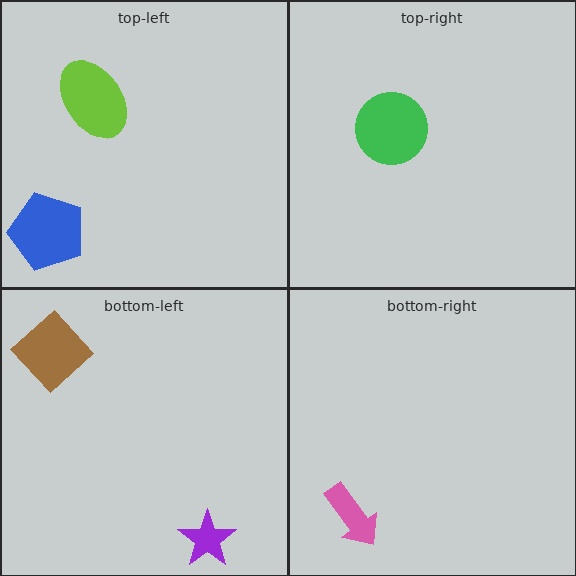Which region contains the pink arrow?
The bottom-right region.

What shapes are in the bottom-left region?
The purple star, the brown diamond.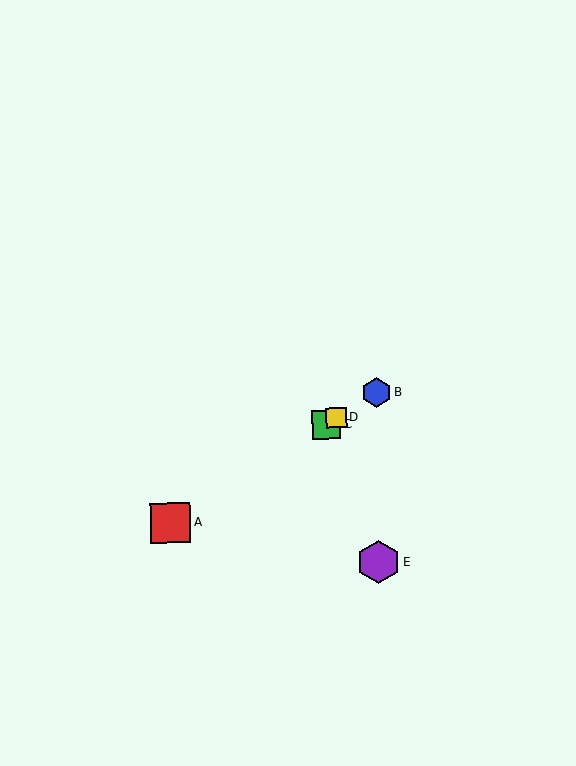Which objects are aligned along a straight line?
Objects A, B, C, D are aligned along a straight line.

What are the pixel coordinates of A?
Object A is at (171, 523).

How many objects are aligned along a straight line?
4 objects (A, B, C, D) are aligned along a straight line.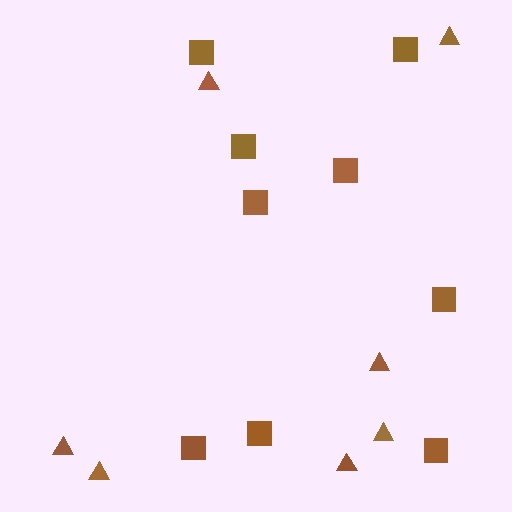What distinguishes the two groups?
There are 2 groups: one group of triangles (7) and one group of squares (9).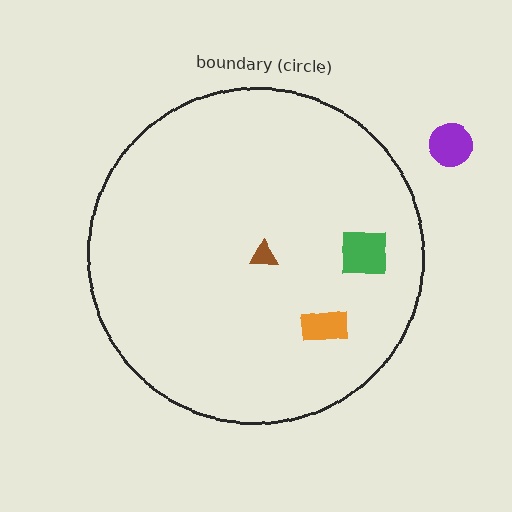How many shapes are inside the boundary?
3 inside, 1 outside.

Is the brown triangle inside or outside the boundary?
Inside.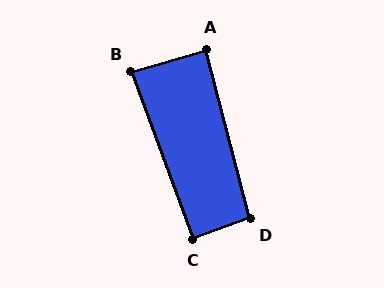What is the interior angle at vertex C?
Approximately 91 degrees (approximately right).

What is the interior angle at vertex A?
Approximately 89 degrees (approximately right).